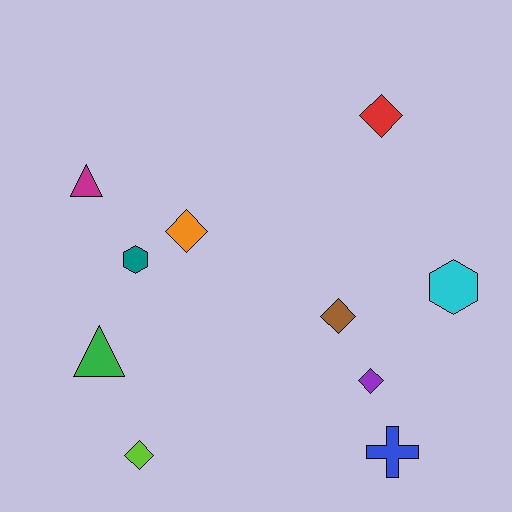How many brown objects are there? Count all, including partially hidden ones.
There is 1 brown object.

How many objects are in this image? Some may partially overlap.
There are 10 objects.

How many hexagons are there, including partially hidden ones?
There are 2 hexagons.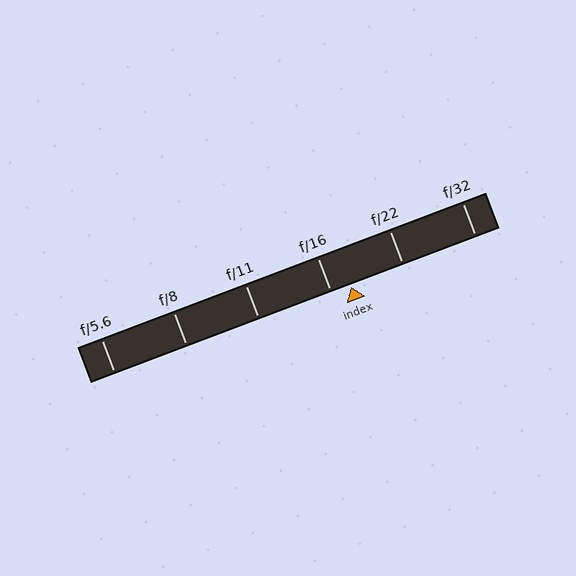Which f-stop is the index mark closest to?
The index mark is closest to f/16.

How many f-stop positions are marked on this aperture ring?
There are 6 f-stop positions marked.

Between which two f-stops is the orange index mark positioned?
The index mark is between f/16 and f/22.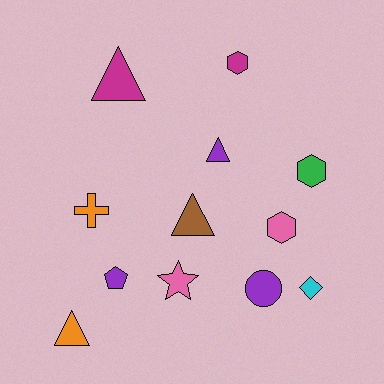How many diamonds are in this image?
There is 1 diamond.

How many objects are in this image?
There are 12 objects.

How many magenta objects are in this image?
There are 2 magenta objects.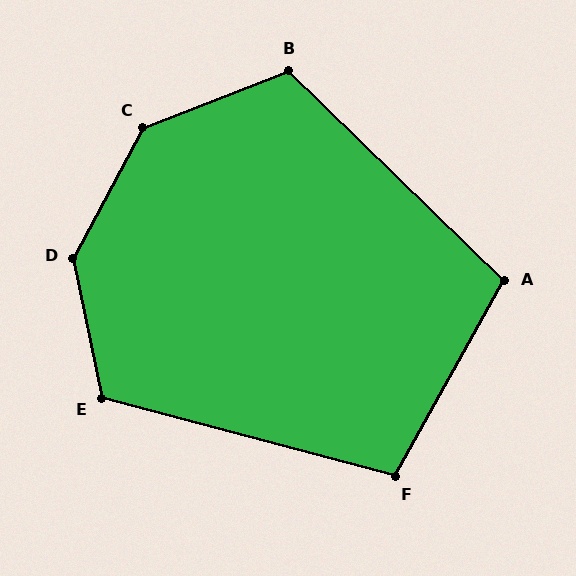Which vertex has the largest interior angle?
D, at approximately 141 degrees.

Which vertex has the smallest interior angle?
F, at approximately 104 degrees.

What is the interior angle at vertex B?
Approximately 115 degrees (obtuse).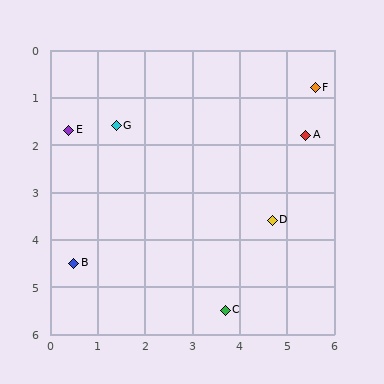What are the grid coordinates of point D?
Point D is at approximately (4.7, 3.6).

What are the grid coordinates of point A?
Point A is at approximately (5.4, 1.8).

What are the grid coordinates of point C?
Point C is at approximately (3.7, 5.5).